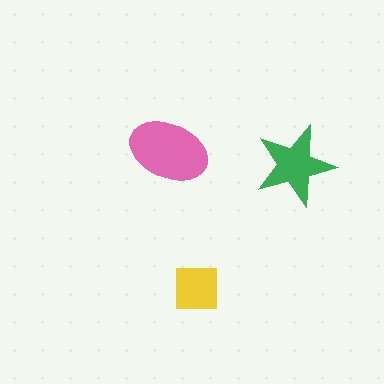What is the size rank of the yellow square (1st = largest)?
3rd.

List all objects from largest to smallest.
The pink ellipse, the green star, the yellow square.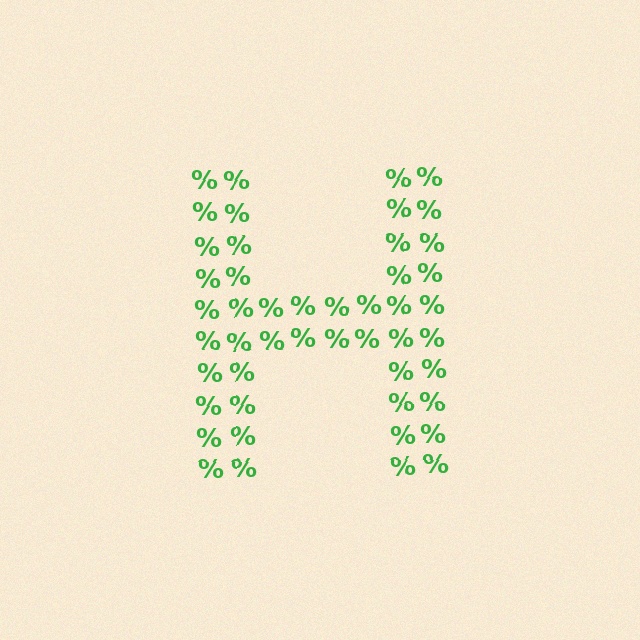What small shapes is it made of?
It is made of small percent signs.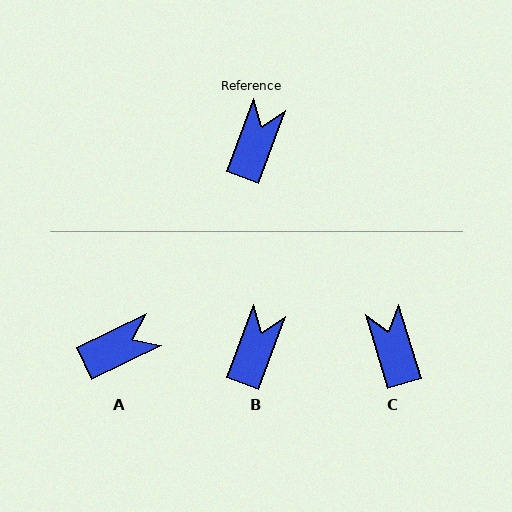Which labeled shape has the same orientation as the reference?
B.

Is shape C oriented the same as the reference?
No, it is off by about 37 degrees.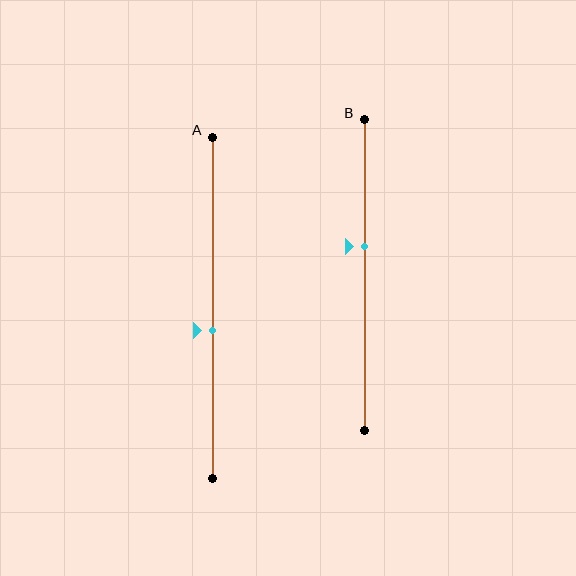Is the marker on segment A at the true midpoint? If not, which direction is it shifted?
No, the marker on segment A is shifted downward by about 7% of the segment length.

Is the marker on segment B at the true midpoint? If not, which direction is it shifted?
No, the marker on segment B is shifted upward by about 9% of the segment length.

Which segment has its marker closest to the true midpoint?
Segment A has its marker closest to the true midpoint.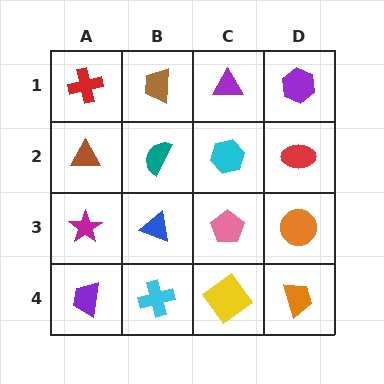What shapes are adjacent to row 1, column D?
A red ellipse (row 2, column D), a purple triangle (row 1, column C).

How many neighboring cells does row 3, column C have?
4.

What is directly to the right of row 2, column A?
A teal semicircle.